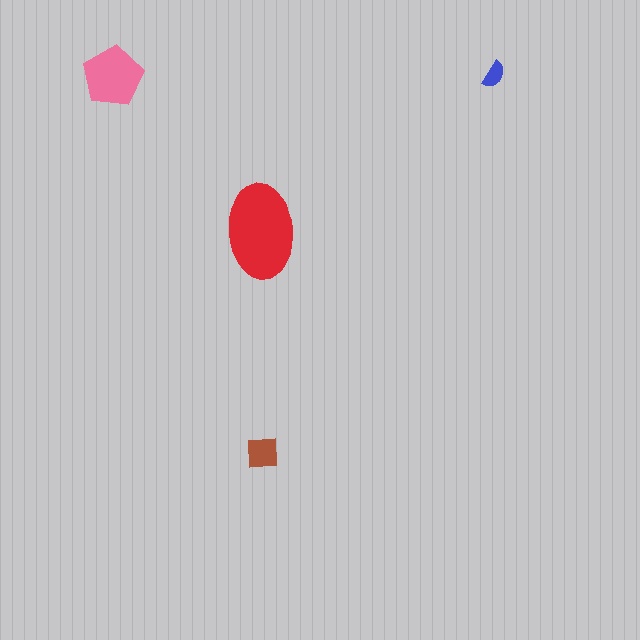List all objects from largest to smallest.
The red ellipse, the pink pentagon, the brown square, the blue semicircle.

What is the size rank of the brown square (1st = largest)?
3rd.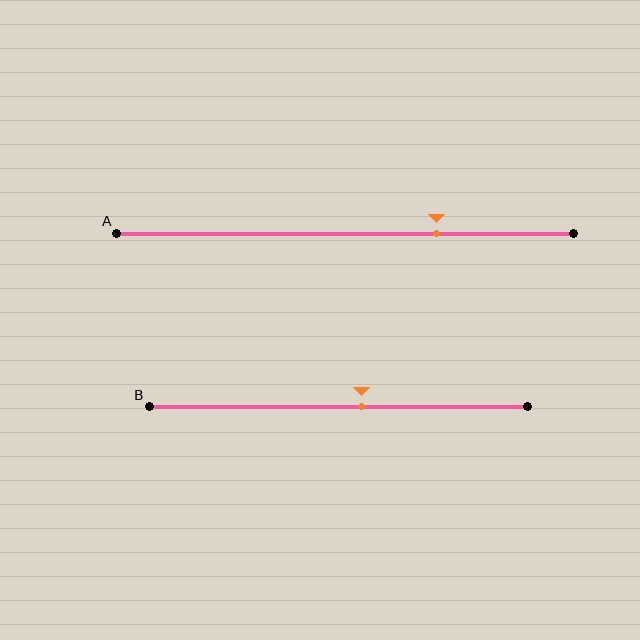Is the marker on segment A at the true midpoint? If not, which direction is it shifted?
No, the marker on segment A is shifted to the right by about 20% of the segment length.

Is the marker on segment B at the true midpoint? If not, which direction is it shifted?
No, the marker on segment B is shifted to the right by about 6% of the segment length.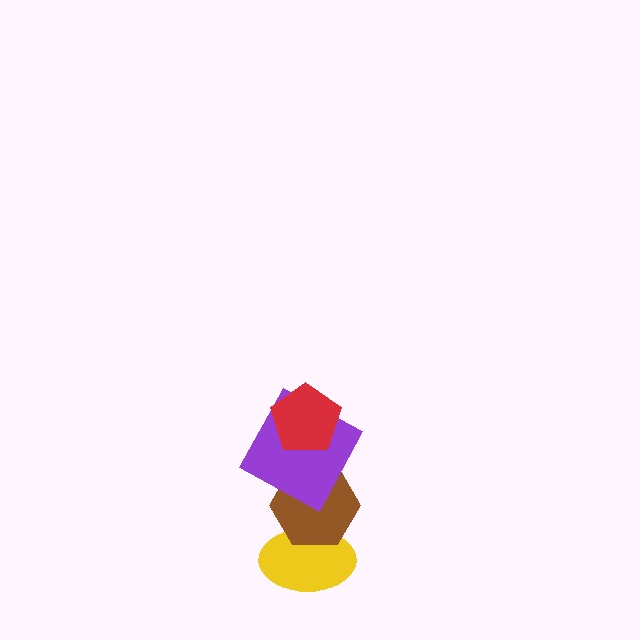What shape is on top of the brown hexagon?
The purple square is on top of the brown hexagon.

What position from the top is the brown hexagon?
The brown hexagon is 3rd from the top.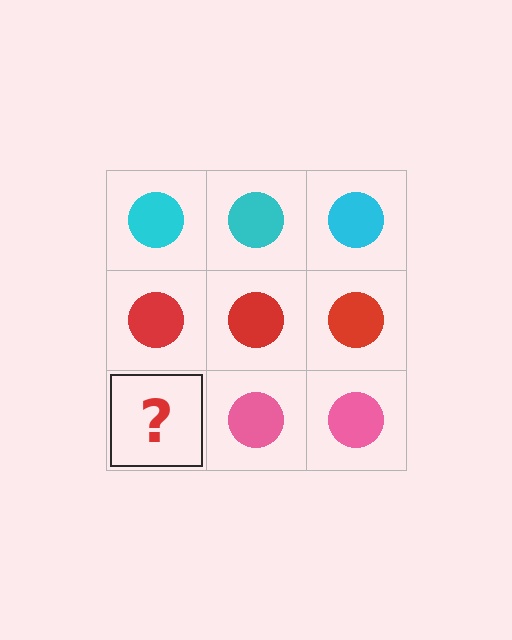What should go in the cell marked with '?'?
The missing cell should contain a pink circle.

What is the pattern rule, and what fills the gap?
The rule is that each row has a consistent color. The gap should be filled with a pink circle.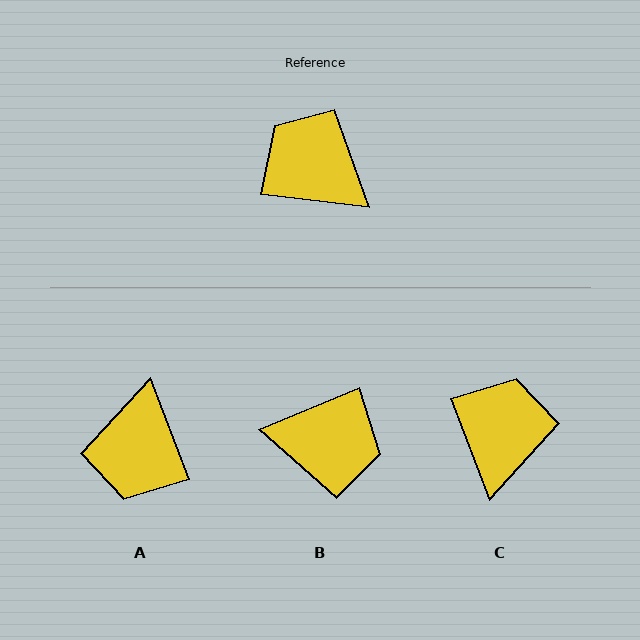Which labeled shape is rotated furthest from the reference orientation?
B, about 151 degrees away.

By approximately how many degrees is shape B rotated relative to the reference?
Approximately 151 degrees clockwise.